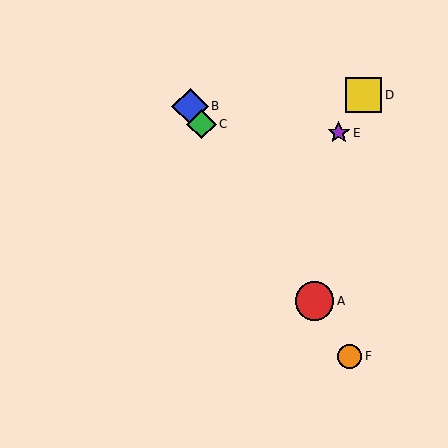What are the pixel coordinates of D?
Object D is at (364, 95).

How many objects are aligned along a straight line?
4 objects (A, B, C, F) are aligned along a straight line.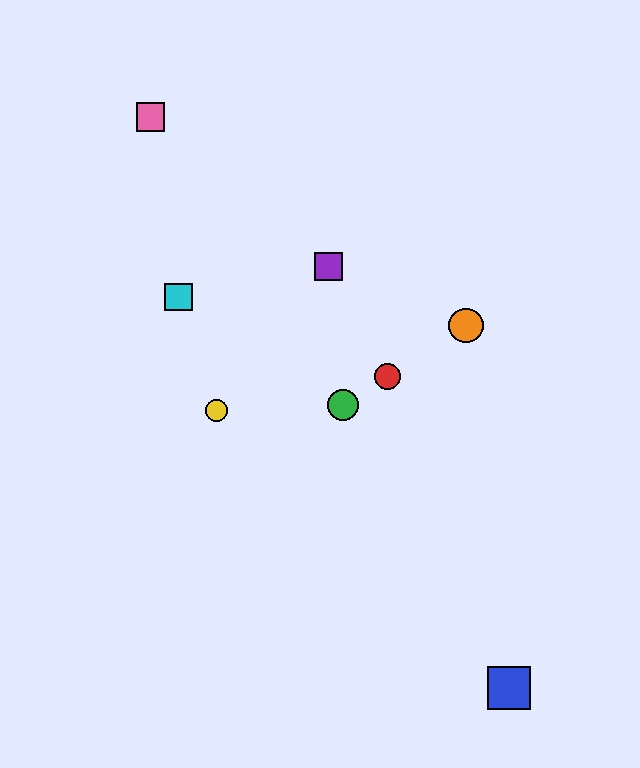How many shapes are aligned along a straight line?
3 shapes (the red circle, the green circle, the orange circle) are aligned along a straight line.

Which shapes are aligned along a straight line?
The red circle, the green circle, the orange circle are aligned along a straight line.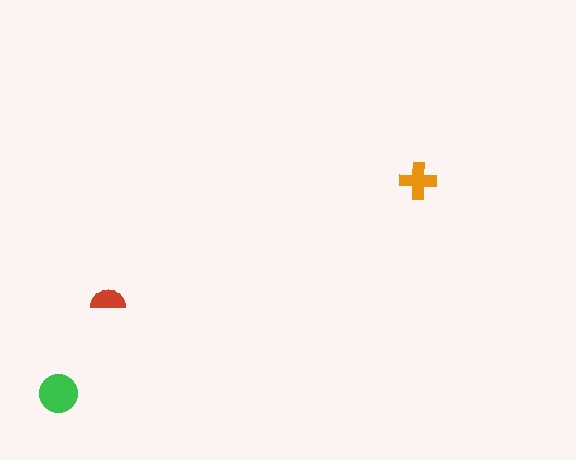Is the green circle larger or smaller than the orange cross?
Larger.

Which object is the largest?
The green circle.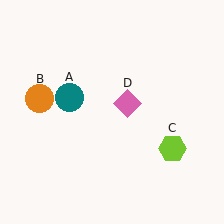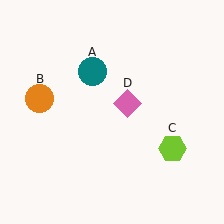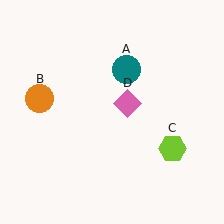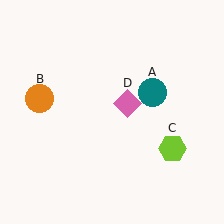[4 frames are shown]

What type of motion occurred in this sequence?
The teal circle (object A) rotated clockwise around the center of the scene.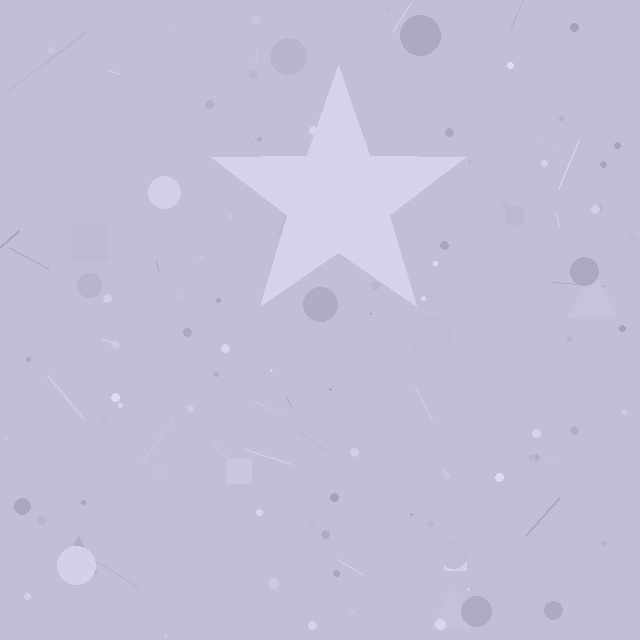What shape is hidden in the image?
A star is hidden in the image.